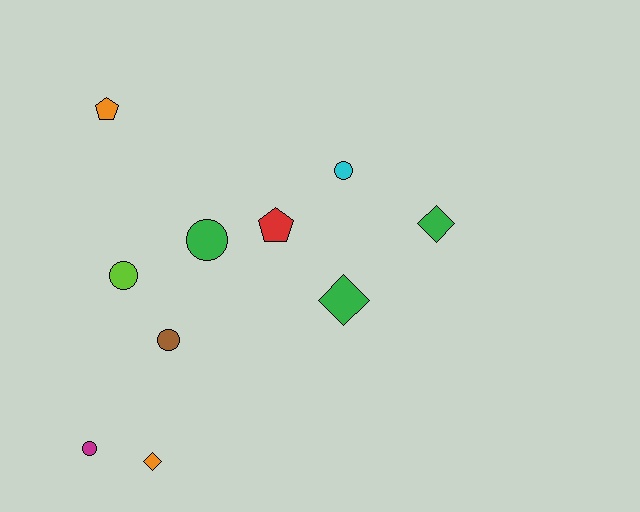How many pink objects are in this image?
There are no pink objects.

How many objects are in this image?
There are 10 objects.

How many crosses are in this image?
There are no crosses.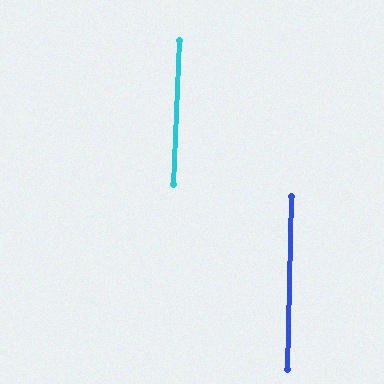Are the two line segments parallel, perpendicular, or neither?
Parallel — their directions differ by only 1.3°.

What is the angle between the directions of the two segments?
Approximately 1 degree.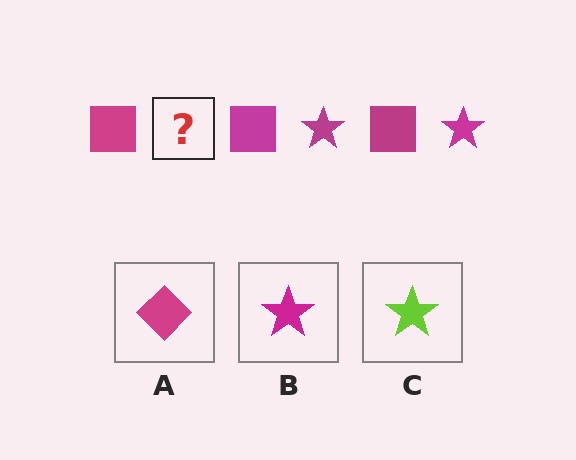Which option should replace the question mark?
Option B.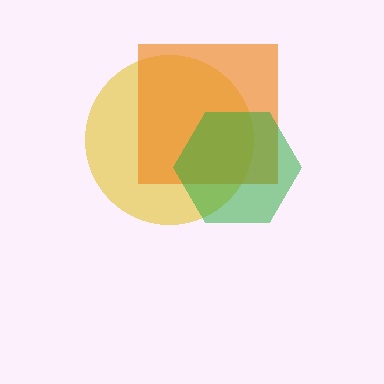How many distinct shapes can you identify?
There are 3 distinct shapes: a yellow circle, an orange square, a green hexagon.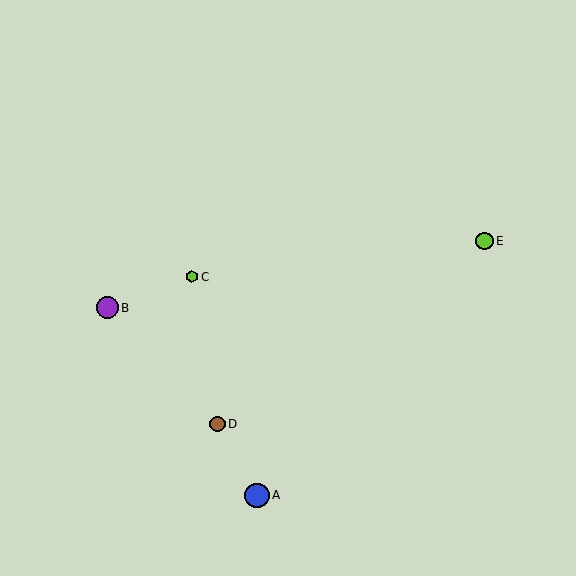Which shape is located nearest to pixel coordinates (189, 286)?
The lime hexagon (labeled C) at (192, 277) is nearest to that location.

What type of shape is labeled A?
Shape A is a blue circle.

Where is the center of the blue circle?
The center of the blue circle is at (257, 495).